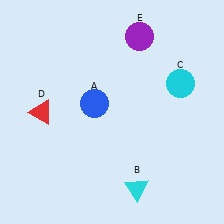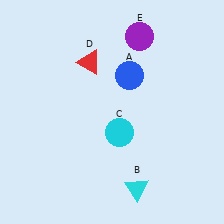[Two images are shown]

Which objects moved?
The objects that moved are: the blue circle (A), the cyan circle (C), the red triangle (D).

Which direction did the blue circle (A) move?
The blue circle (A) moved right.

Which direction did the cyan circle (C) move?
The cyan circle (C) moved left.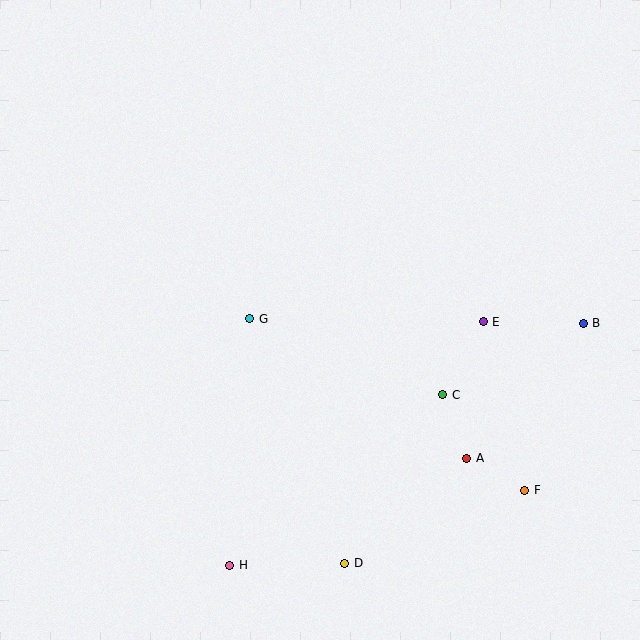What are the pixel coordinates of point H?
Point H is at (230, 565).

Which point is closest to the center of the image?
Point G at (250, 319) is closest to the center.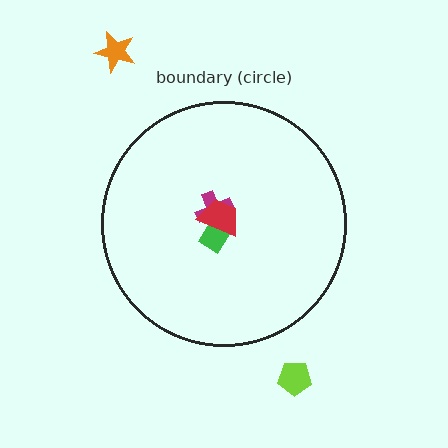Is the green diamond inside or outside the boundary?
Inside.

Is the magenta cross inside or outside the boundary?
Inside.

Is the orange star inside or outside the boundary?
Outside.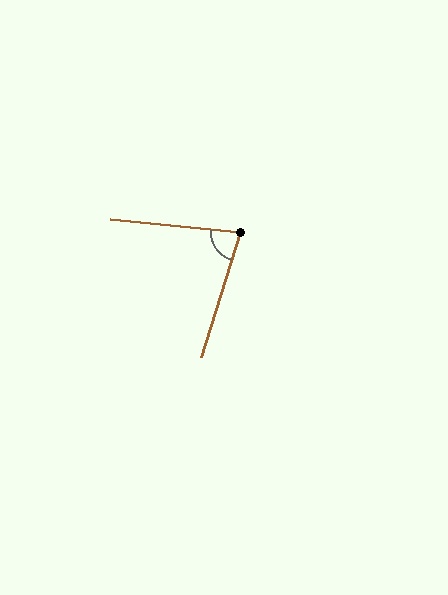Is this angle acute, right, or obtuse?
It is acute.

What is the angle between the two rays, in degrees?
Approximately 78 degrees.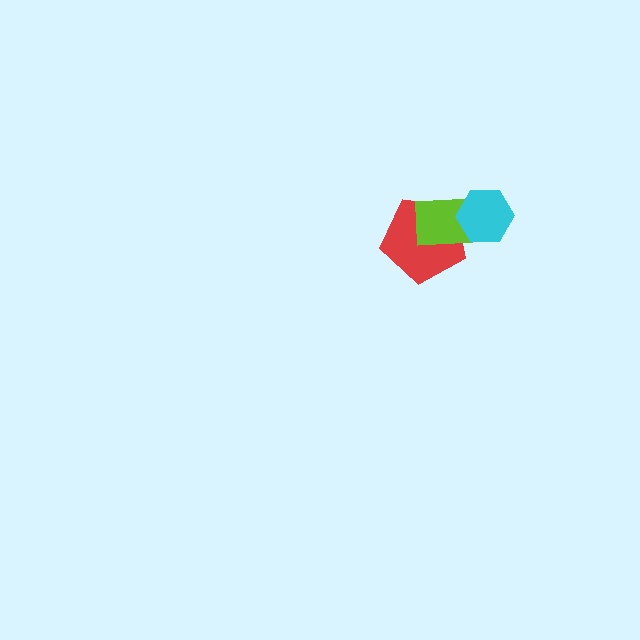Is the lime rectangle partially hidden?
Yes, it is partially covered by another shape.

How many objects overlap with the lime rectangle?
2 objects overlap with the lime rectangle.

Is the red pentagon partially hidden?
Yes, it is partially covered by another shape.